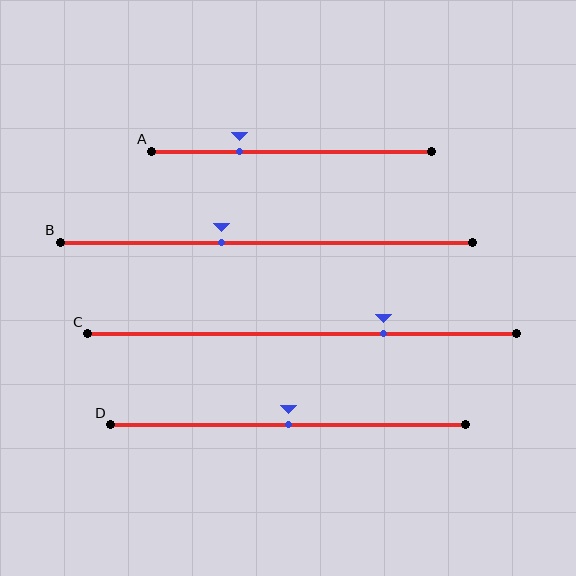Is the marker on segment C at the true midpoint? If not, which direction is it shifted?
No, the marker on segment C is shifted to the right by about 19% of the segment length.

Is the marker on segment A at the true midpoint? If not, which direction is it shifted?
No, the marker on segment A is shifted to the left by about 19% of the segment length.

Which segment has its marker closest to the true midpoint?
Segment D has its marker closest to the true midpoint.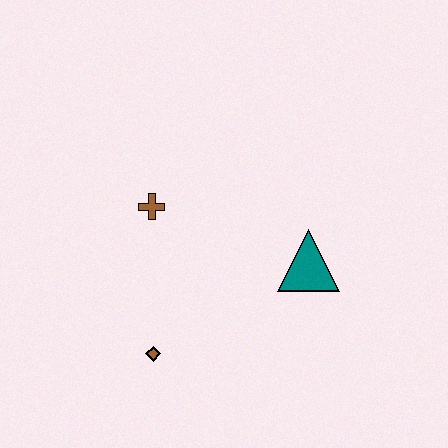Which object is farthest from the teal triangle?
The brown diamond is farthest from the teal triangle.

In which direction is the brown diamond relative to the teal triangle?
The brown diamond is to the left of the teal triangle.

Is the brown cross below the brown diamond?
No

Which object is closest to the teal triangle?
The brown cross is closest to the teal triangle.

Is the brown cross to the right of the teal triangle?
No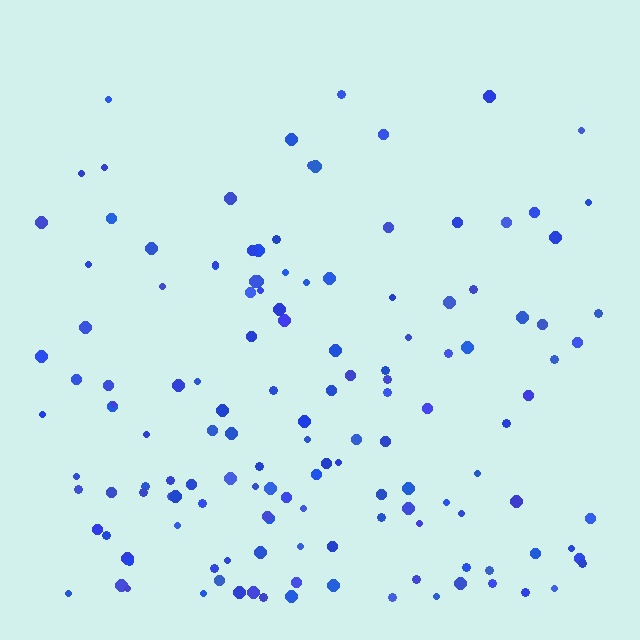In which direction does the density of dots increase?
From top to bottom, with the bottom side densest.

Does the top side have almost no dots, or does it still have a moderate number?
Still a moderate number, just noticeably fewer than the bottom.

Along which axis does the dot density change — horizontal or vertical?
Vertical.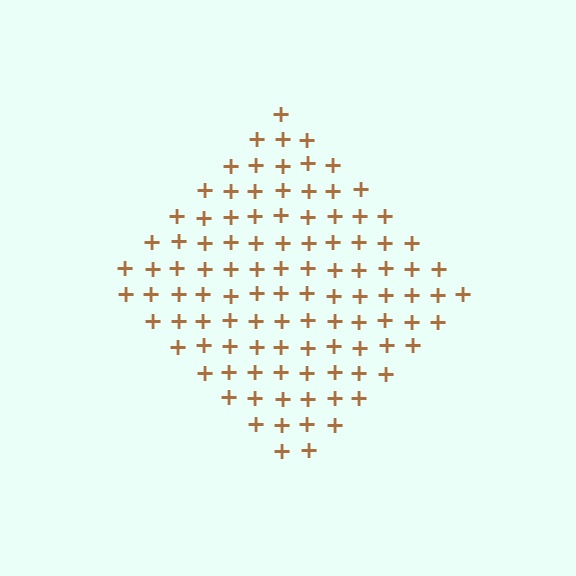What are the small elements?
The small elements are plus signs.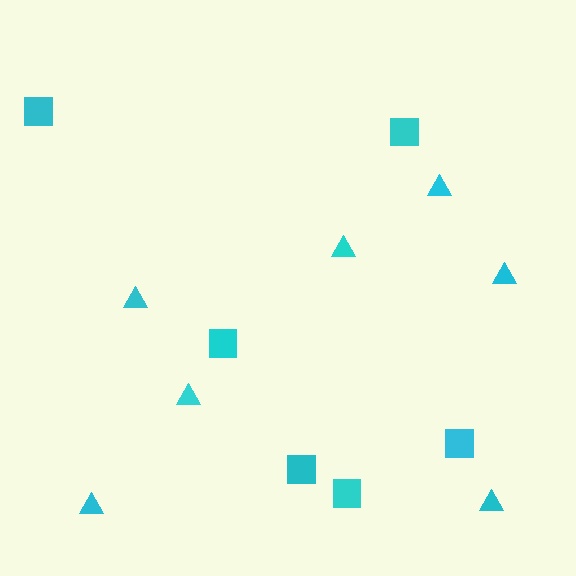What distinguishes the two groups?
There are 2 groups: one group of squares (6) and one group of triangles (7).